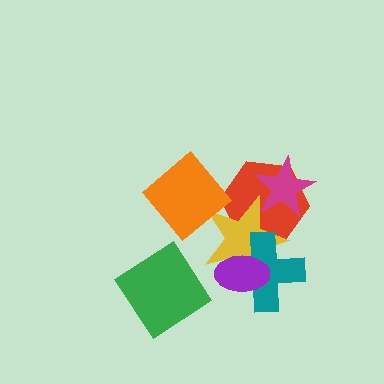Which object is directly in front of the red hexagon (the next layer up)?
The yellow star is directly in front of the red hexagon.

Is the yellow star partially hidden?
Yes, it is partially covered by another shape.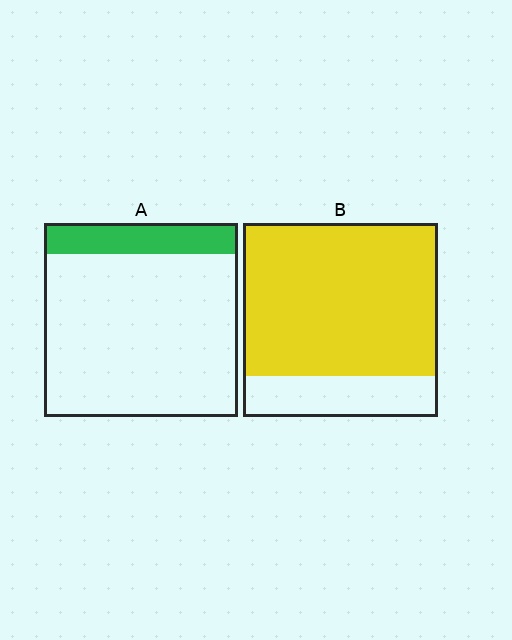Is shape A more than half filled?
No.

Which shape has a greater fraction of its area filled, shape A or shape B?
Shape B.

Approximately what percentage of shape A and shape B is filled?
A is approximately 15% and B is approximately 80%.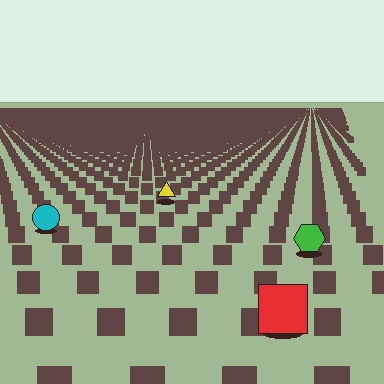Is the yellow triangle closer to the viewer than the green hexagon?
No. The green hexagon is closer — you can tell from the texture gradient: the ground texture is coarser near it.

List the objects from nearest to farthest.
From nearest to farthest: the red square, the green hexagon, the cyan circle, the yellow triangle.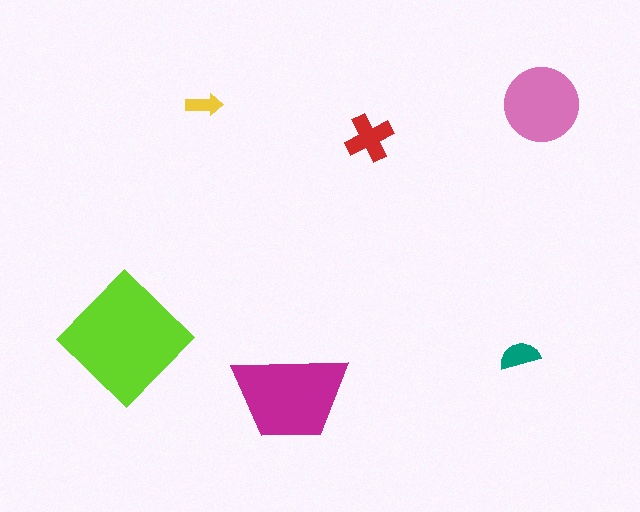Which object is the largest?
The lime diamond.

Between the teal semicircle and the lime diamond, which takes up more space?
The lime diamond.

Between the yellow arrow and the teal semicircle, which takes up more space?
The teal semicircle.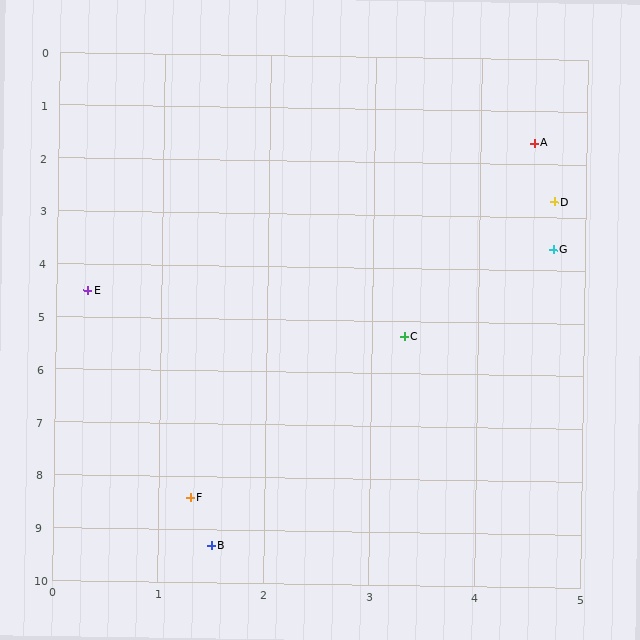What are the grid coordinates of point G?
Point G is at approximately (4.7, 3.6).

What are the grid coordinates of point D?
Point D is at approximately (4.7, 2.7).